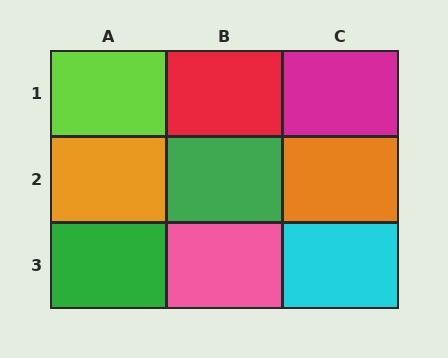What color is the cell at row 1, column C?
Magenta.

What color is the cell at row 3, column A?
Green.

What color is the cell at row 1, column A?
Lime.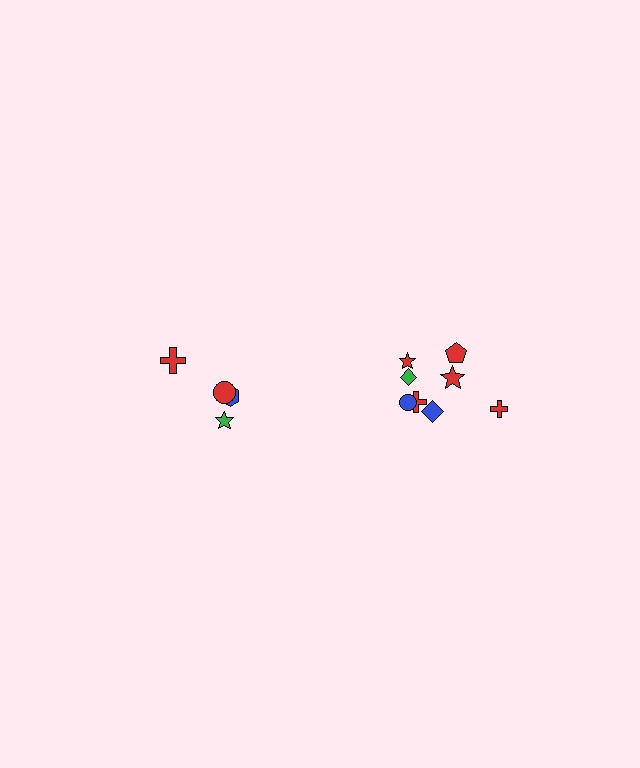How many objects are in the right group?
There are 8 objects.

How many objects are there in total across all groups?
There are 12 objects.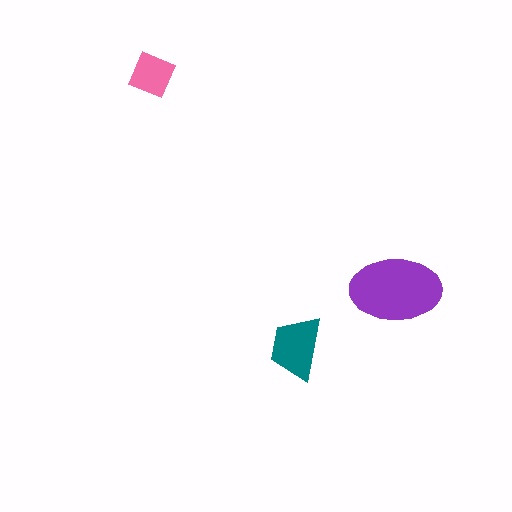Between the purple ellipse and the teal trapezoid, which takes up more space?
The purple ellipse.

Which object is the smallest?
The pink diamond.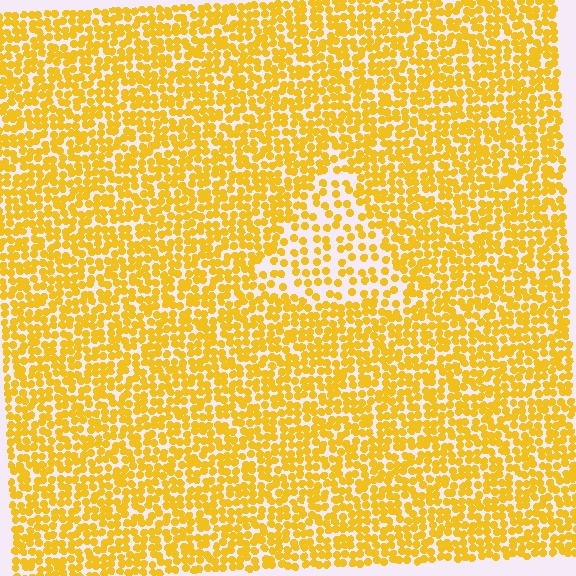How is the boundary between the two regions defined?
The boundary is defined by a change in element density (approximately 1.9x ratio). All elements are the same color, size, and shape.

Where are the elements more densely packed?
The elements are more densely packed outside the triangle boundary.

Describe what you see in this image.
The image contains small yellow elements arranged at two different densities. A triangle-shaped region is visible where the elements are less densely packed than the surrounding area.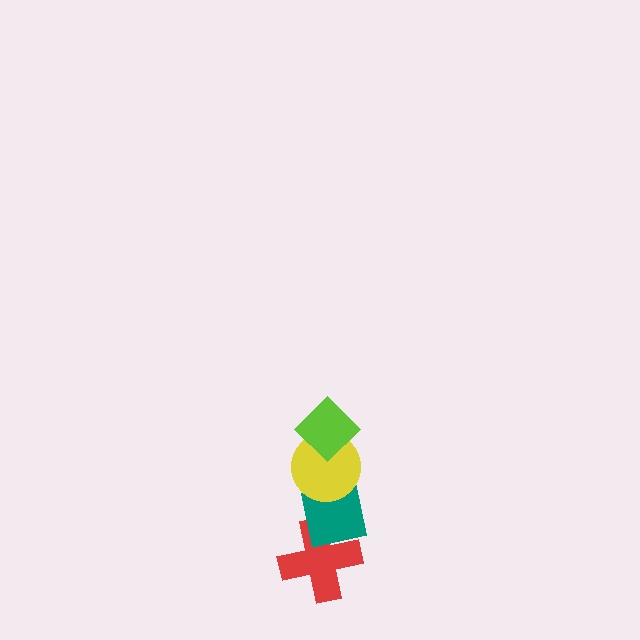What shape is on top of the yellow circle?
The lime diamond is on top of the yellow circle.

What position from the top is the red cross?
The red cross is 4th from the top.